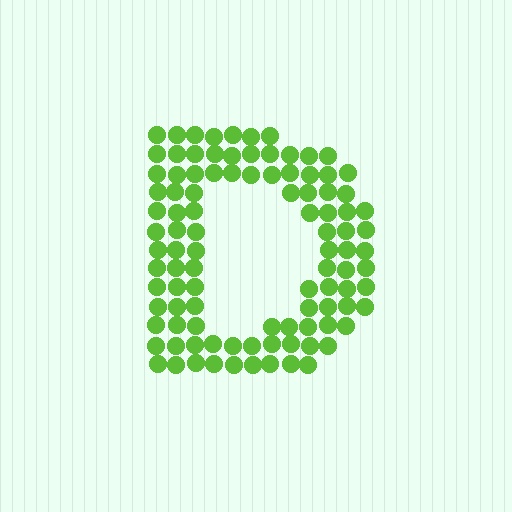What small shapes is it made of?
It is made of small circles.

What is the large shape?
The large shape is the letter D.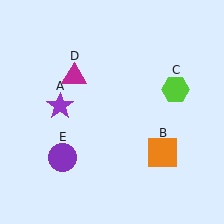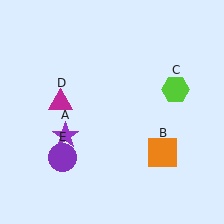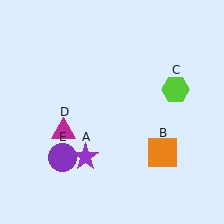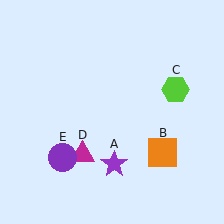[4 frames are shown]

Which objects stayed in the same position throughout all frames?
Orange square (object B) and lime hexagon (object C) and purple circle (object E) remained stationary.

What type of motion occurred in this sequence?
The purple star (object A), magenta triangle (object D) rotated counterclockwise around the center of the scene.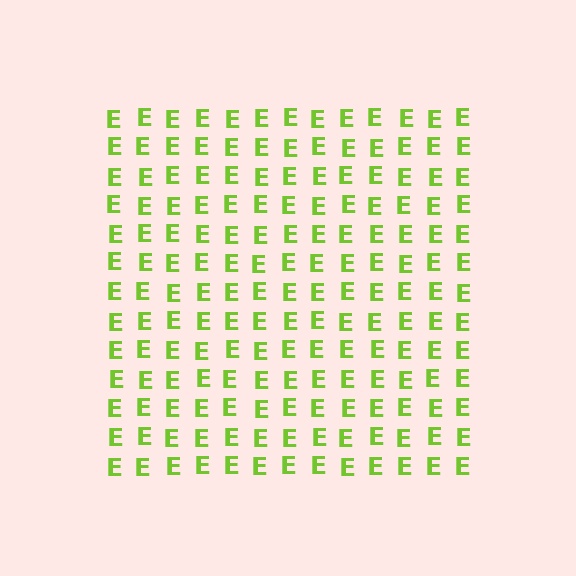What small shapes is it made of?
It is made of small letter E's.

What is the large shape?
The large shape is a square.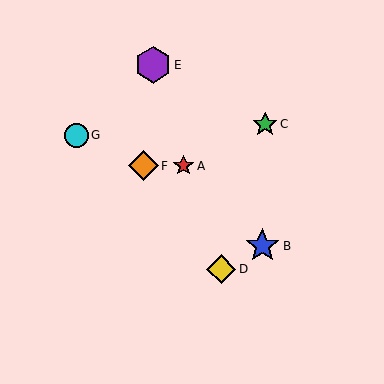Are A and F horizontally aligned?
Yes, both are at y≈166.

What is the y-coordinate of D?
Object D is at y≈269.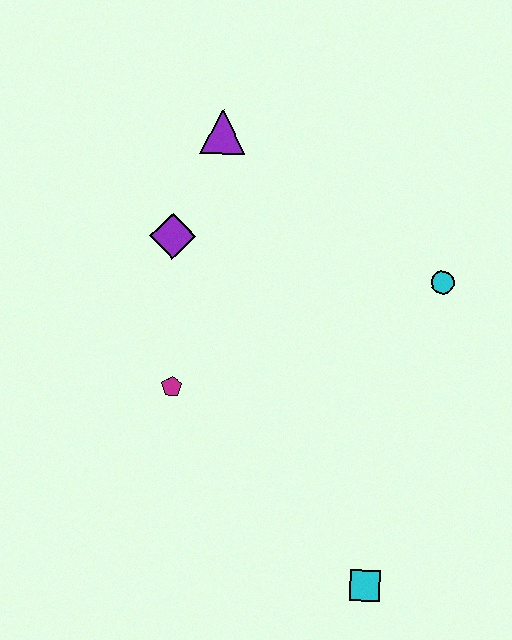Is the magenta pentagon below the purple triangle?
Yes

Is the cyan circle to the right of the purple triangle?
Yes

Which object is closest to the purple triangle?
The purple diamond is closest to the purple triangle.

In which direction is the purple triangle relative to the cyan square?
The purple triangle is above the cyan square.